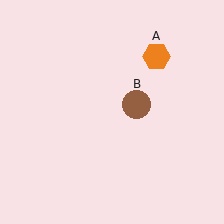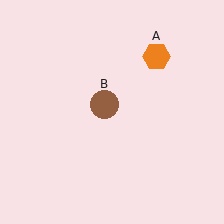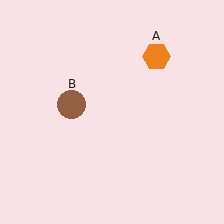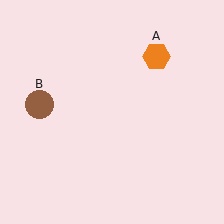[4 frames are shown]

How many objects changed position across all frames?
1 object changed position: brown circle (object B).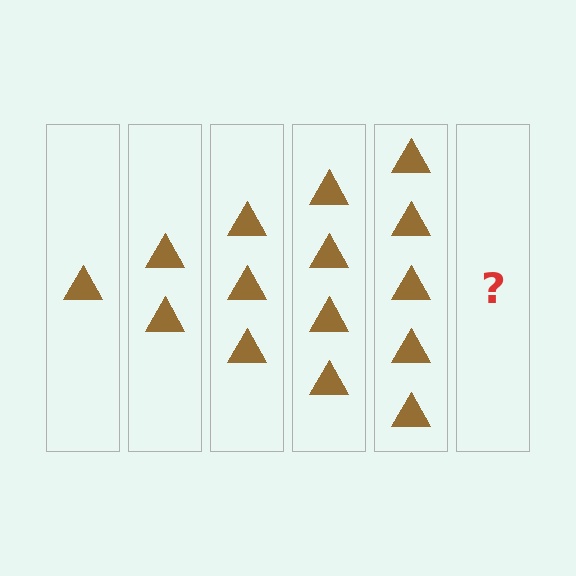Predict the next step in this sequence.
The next step is 6 triangles.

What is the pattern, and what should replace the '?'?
The pattern is that each step adds one more triangle. The '?' should be 6 triangles.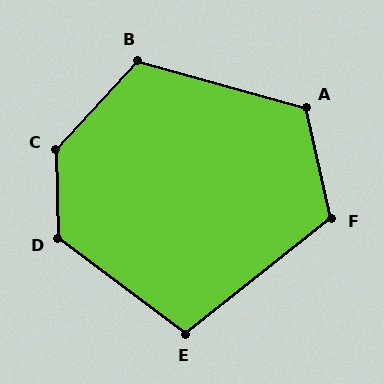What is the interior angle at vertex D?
Approximately 128 degrees (obtuse).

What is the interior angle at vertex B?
Approximately 117 degrees (obtuse).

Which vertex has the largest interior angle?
C, at approximately 137 degrees.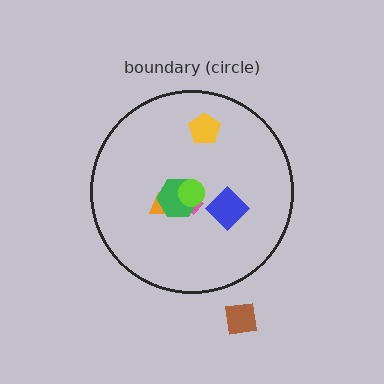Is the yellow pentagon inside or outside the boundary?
Inside.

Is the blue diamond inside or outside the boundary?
Inside.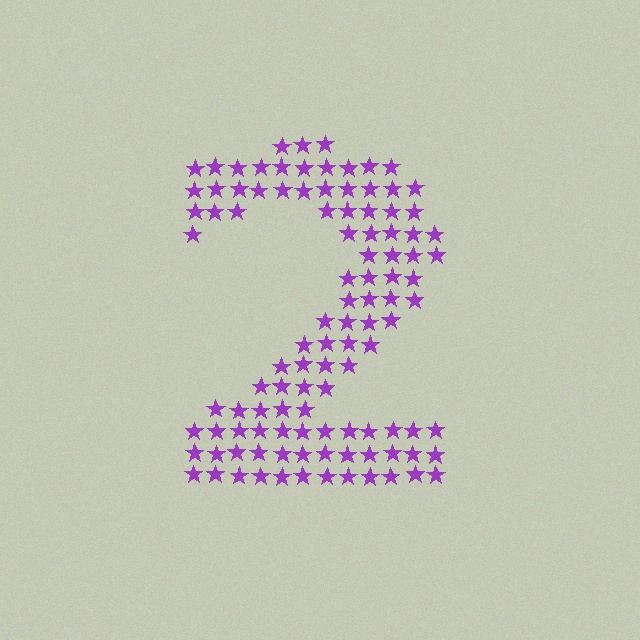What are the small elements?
The small elements are stars.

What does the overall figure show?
The overall figure shows the digit 2.